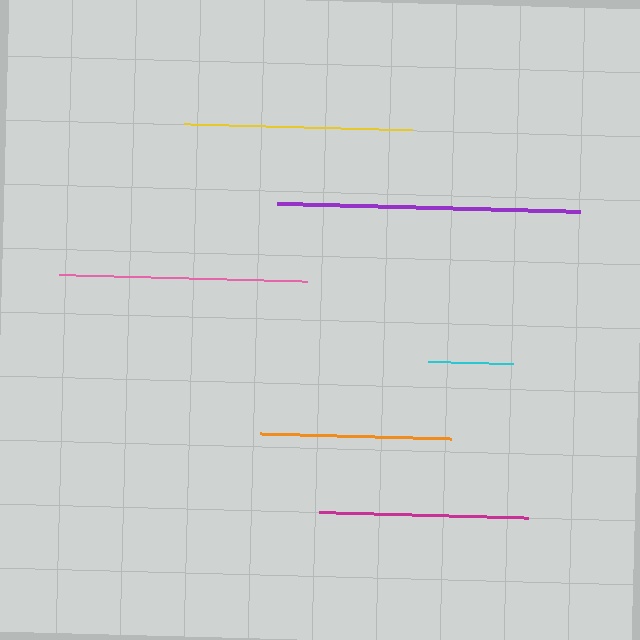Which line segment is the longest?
The purple line is the longest at approximately 303 pixels.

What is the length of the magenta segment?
The magenta segment is approximately 209 pixels long.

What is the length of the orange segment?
The orange segment is approximately 191 pixels long.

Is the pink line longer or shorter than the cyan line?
The pink line is longer than the cyan line.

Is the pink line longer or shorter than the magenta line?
The pink line is longer than the magenta line.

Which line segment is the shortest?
The cyan line is the shortest at approximately 85 pixels.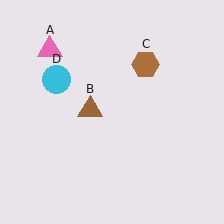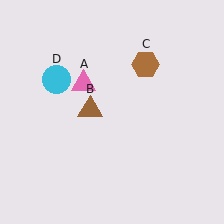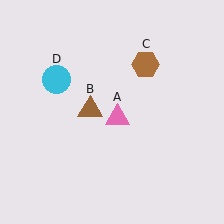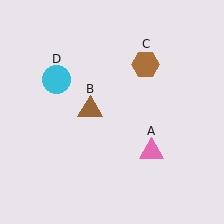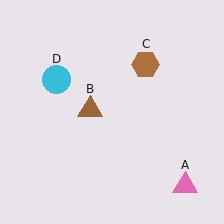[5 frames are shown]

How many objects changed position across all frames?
1 object changed position: pink triangle (object A).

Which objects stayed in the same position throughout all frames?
Brown triangle (object B) and brown hexagon (object C) and cyan circle (object D) remained stationary.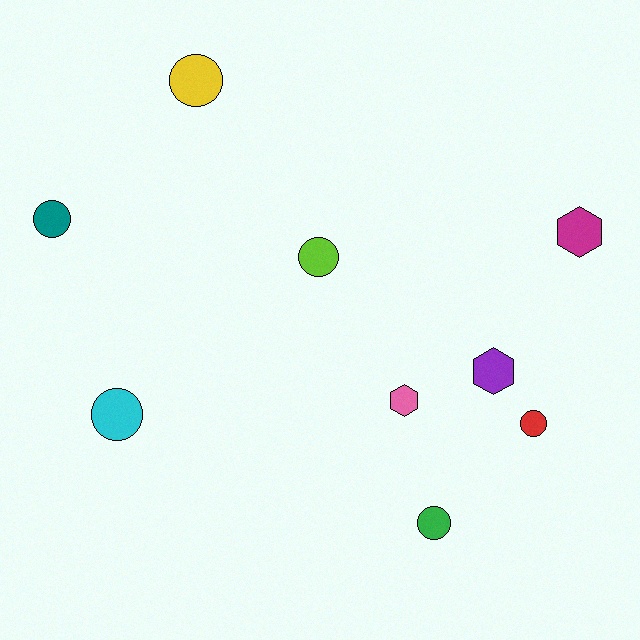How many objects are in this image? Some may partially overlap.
There are 9 objects.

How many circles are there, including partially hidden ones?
There are 6 circles.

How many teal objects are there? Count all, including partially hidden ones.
There is 1 teal object.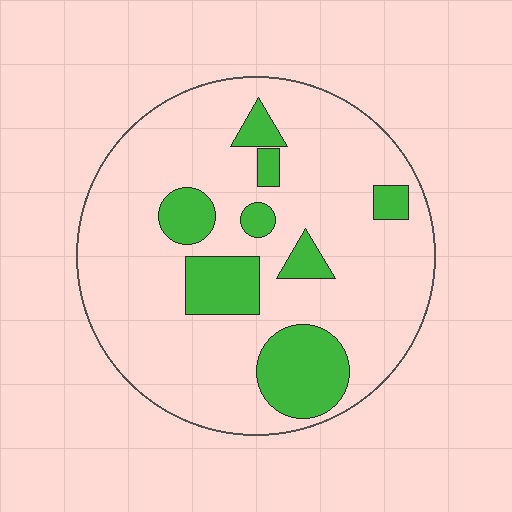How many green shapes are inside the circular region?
8.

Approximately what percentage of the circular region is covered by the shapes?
Approximately 20%.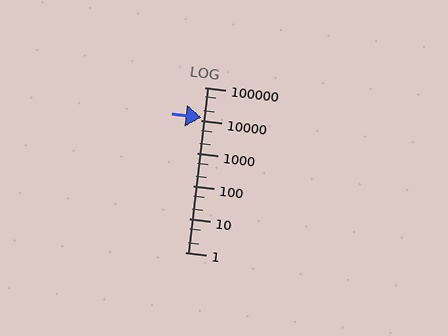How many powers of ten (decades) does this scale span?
The scale spans 5 decades, from 1 to 100000.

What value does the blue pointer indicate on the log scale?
The pointer indicates approximately 12000.